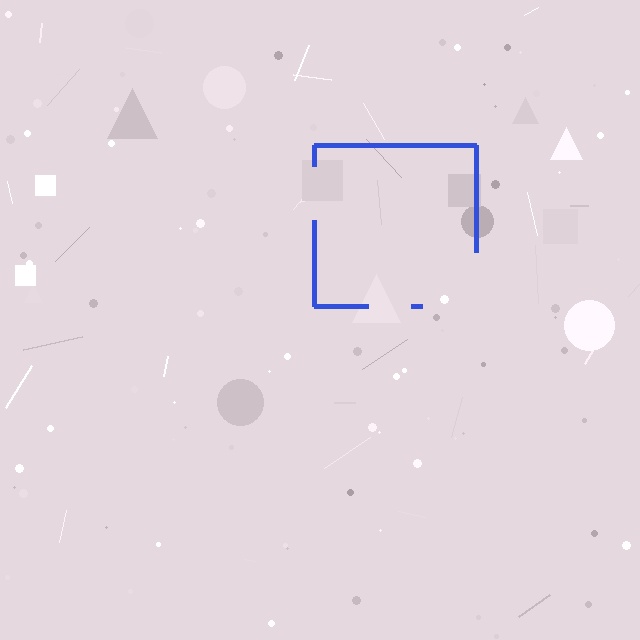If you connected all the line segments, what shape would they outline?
They would outline a square.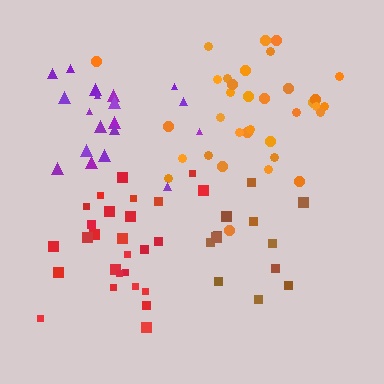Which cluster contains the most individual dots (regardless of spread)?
Orange (34).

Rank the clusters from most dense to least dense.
red, brown, purple, orange.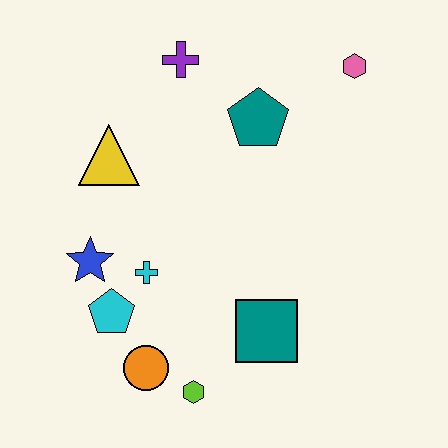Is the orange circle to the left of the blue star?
No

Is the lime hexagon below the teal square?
Yes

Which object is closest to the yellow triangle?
The blue star is closest to the yellow triangle.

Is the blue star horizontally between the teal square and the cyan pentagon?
No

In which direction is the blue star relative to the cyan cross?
The blue star is to the left of the cyan cross.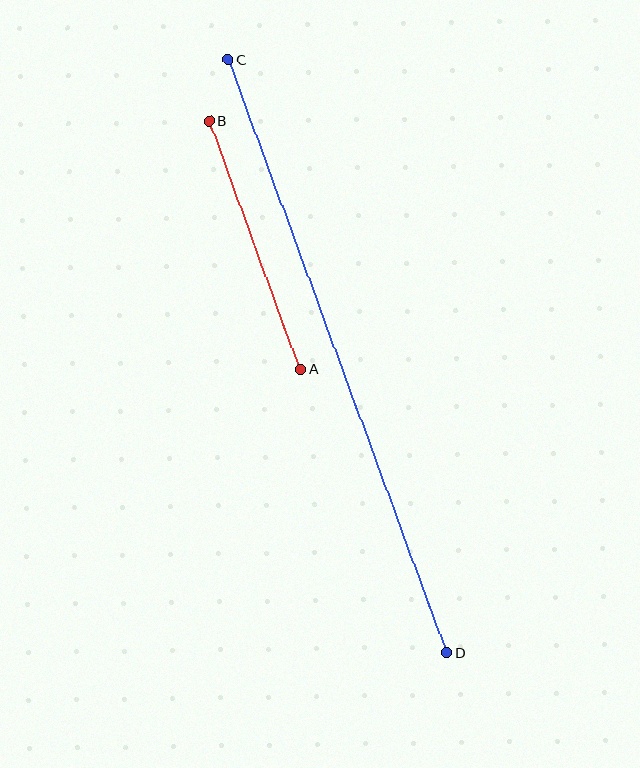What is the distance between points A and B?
The distance is approximately 264 pixels.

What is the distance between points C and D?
The distance is approximately 632 pixels.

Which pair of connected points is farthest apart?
Points C and D are farthest apart.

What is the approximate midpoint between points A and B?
The midpoint is at approximately (255, 245) pixels.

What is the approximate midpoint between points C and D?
The midpoint is at approximately (337, 356) pixels.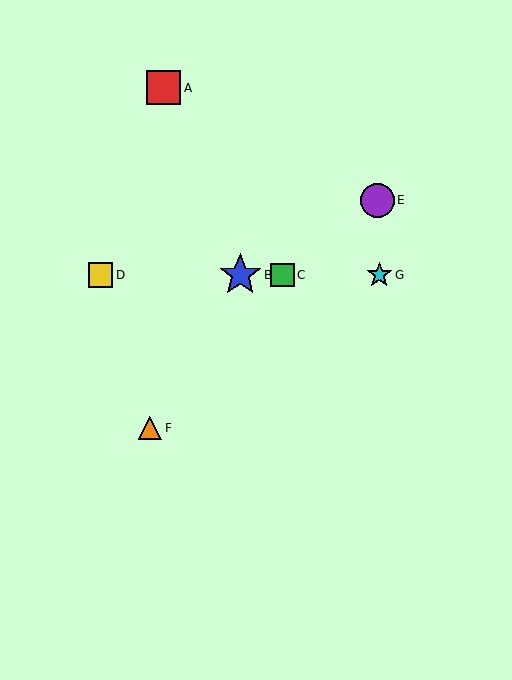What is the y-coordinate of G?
Object G is at y≈275.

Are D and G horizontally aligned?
Yes, both are at y≈275.